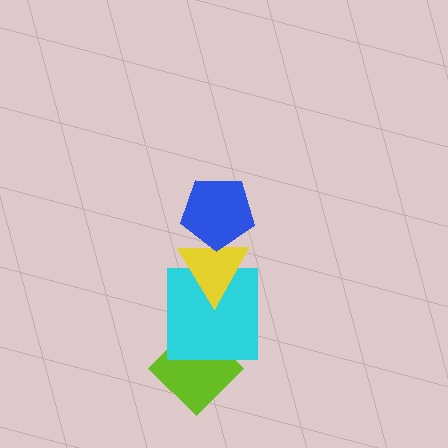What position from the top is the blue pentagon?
The blue pentagon is 1st from the top.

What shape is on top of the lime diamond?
The cyan square is on top of the lime diamond.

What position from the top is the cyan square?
The cyan square is 3rd from the top.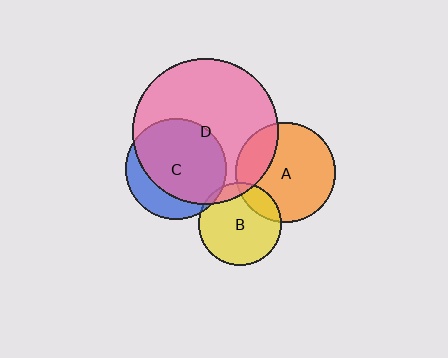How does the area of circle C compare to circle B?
Approximately 1.5 times.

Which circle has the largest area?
Circle D (pink).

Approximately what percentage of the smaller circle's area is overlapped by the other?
Approximately 5%.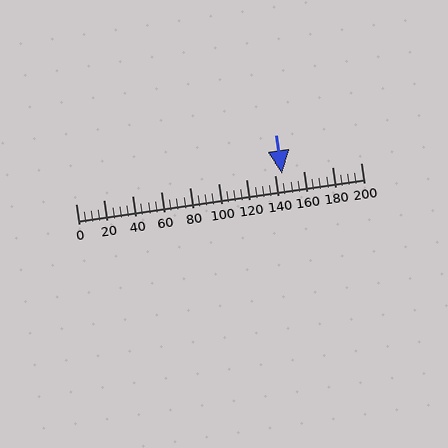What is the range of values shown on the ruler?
The ruler shows values from 0 to 200.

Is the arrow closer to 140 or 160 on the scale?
The arrow is closer to 140.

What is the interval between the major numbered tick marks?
The major tick marks are spaced 20 units apart.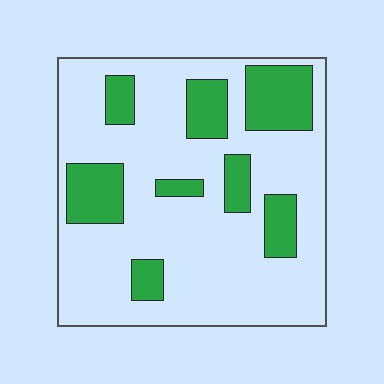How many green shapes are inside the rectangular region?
8.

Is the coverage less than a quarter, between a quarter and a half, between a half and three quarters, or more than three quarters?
Less than a quarter.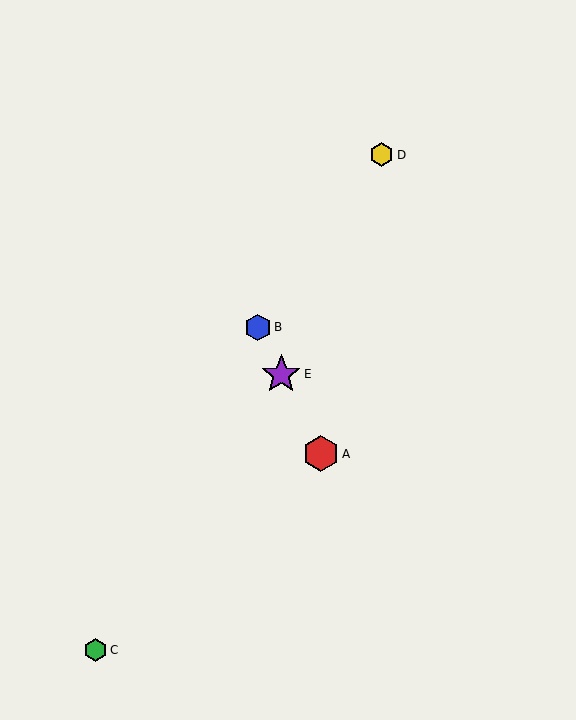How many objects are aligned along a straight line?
3 objects (A, B, E) are aligned along a straight line.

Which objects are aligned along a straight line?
Objects A, B, E are aligned along a straight line.